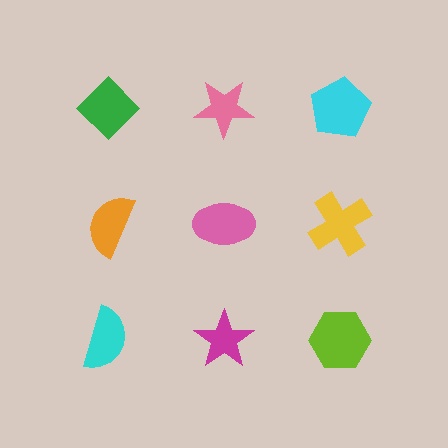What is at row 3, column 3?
A lime hexagon.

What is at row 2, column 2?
A pink ellipse.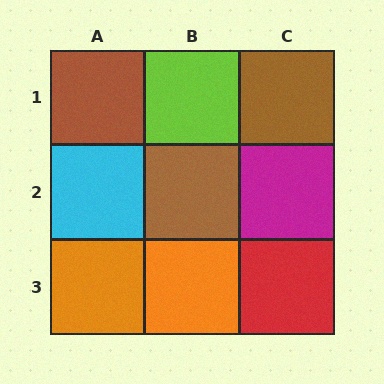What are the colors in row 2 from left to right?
Cyan, brown, magenta.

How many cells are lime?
1 cell is lime.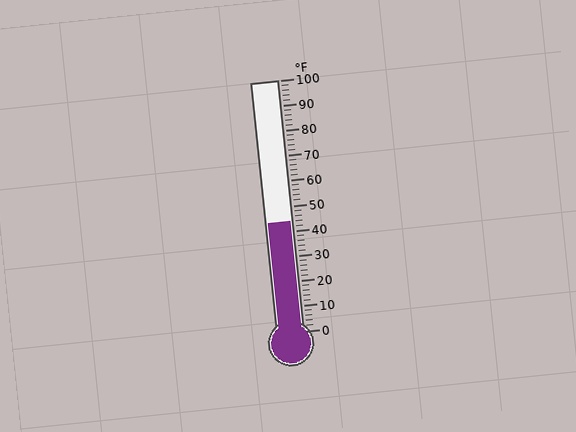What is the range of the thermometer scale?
The thermometer scale ranges from 0°F to 100°F.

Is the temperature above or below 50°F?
The temperature is below 50°F.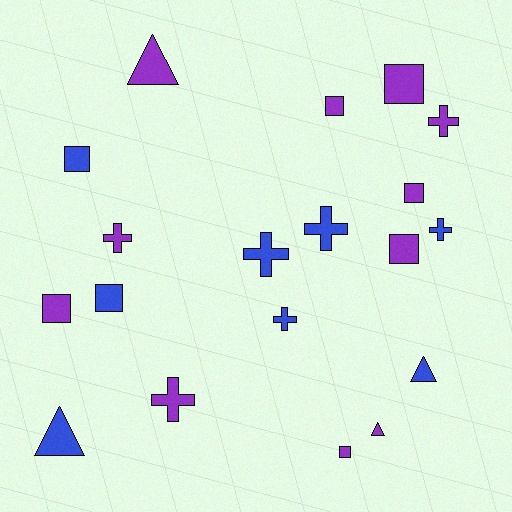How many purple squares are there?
There are 6 purple squares.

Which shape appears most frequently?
Square, with 8 objects.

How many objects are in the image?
There are 19 objects.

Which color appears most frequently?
Purple, with 11 objects.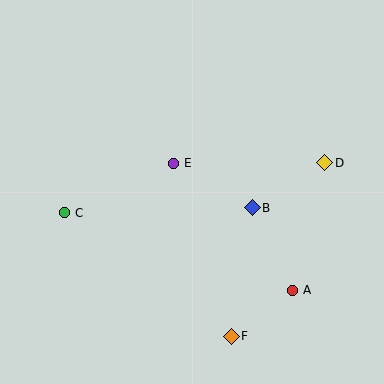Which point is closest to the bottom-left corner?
Point C is closest to the bottom-left corner.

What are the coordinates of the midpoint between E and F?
The midpoint between E and F is at (202, 250).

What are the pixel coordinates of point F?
Point F is at (231, 336).